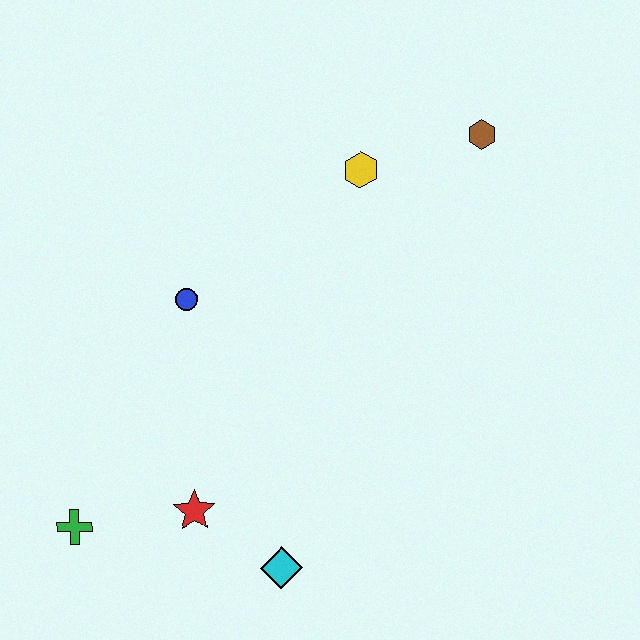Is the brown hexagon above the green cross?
Yes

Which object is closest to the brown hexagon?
The yellow hexagon is closest to the brown hexagon.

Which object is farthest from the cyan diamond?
The brown hexagon is farthest from the cyan diamond.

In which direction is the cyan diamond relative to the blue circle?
The cyan diamond is below the blue circle.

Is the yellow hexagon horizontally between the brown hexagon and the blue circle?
Yes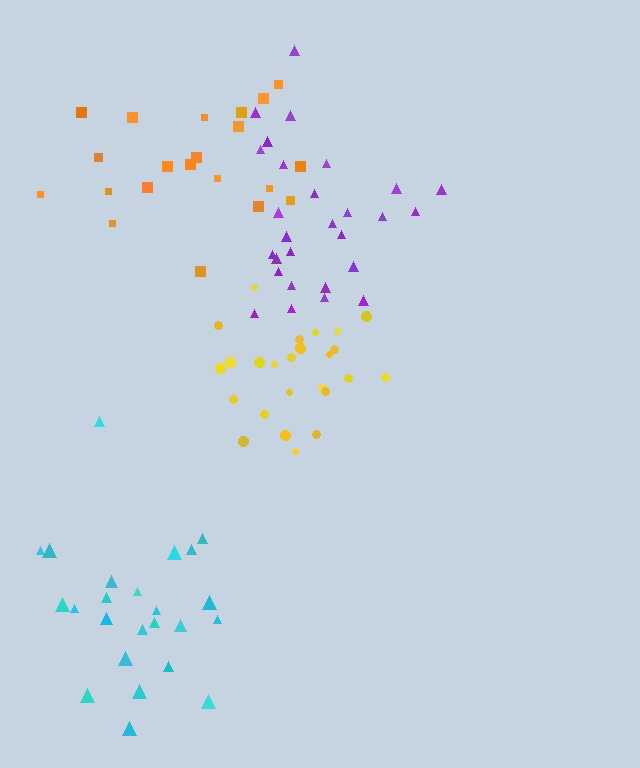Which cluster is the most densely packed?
Yellow.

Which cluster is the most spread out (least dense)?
Cyan.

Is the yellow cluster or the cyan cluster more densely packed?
Yellow.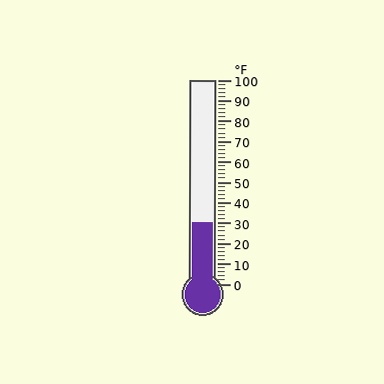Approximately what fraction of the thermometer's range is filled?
The thermometer is filled to approximately 30% of its range.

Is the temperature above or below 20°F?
The temperature is above 20°F.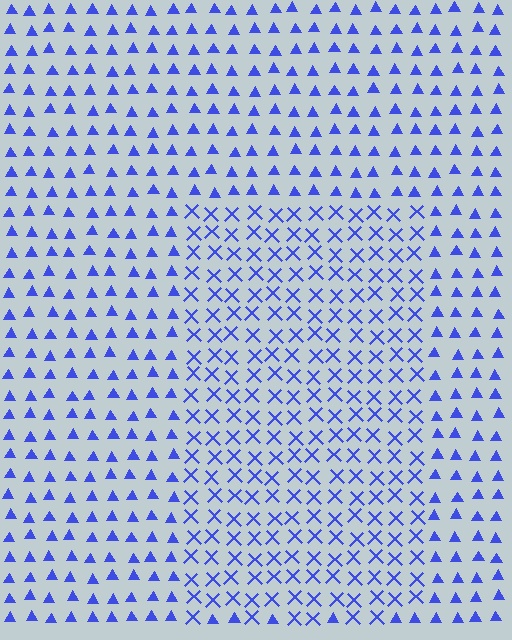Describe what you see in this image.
The image is filled with small blue elements arranged in a uniform grid. A rectangle-shaped region contains X marks, while the surrounding area contains triangles. The boundary is defined purely by the change in element shape.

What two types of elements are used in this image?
The image uses X marks inside the rectangle region and triangles outside it.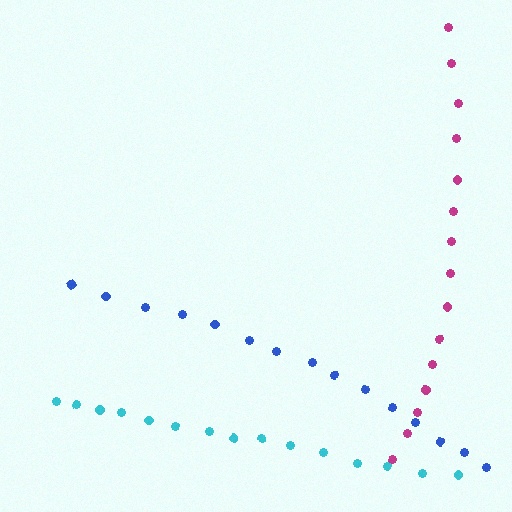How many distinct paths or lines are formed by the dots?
There are 3 distinct paths.